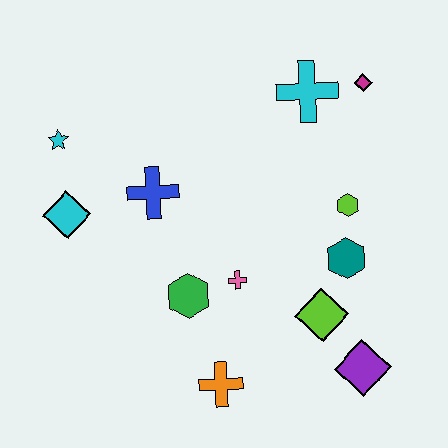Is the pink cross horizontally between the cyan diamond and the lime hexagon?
Yes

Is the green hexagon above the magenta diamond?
No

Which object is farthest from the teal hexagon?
The cyan star is farthest from the teal hexagon.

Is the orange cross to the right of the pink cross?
No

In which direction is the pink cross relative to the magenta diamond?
The pink cross is below the magenta diamond.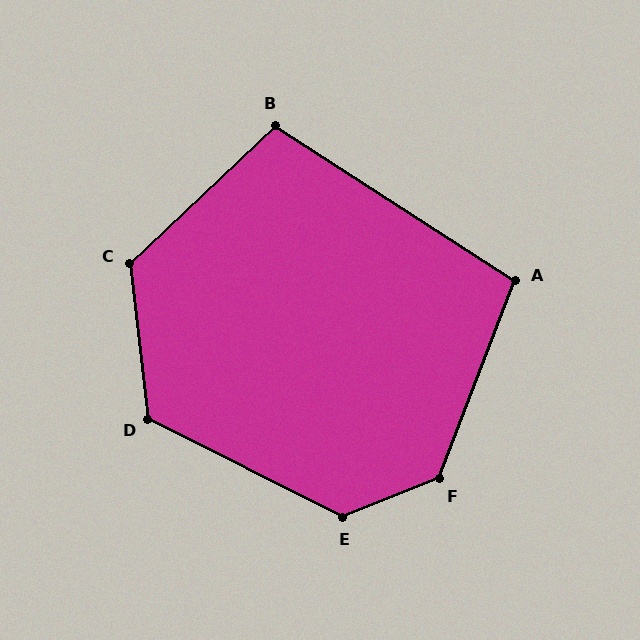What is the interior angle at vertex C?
Approximately 126 degrees (obtuse).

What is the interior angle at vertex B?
Approximately 104 degrees (obtuse).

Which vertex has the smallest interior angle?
A, at approximately 102 degrees.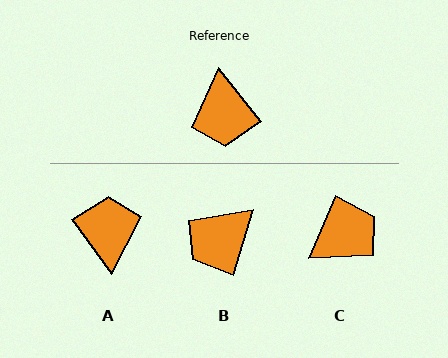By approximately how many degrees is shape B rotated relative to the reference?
Approximately 55 degrees clockwise.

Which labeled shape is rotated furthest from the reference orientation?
A, about 177 degrees away.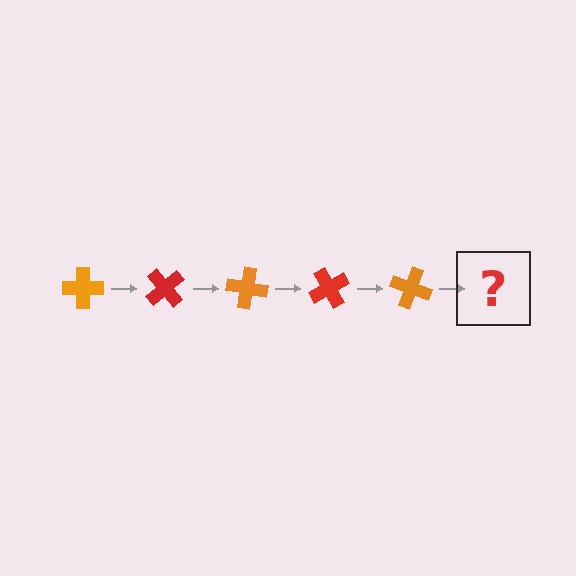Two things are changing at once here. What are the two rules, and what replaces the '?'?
The two rules are that it rotates 50 degrees each step and the color cycles through orange and red. The '?' should be a red cross, rotated 250 degrees from the start.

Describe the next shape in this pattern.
It should be a red cross, rotated 250 degrees from the start.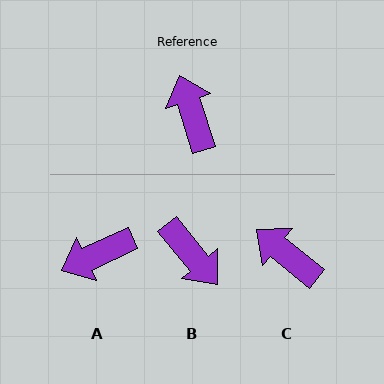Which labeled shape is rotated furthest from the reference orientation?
B, about 158 degrees away.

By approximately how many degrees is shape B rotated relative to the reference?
Approximately 158 degrees clockwise.